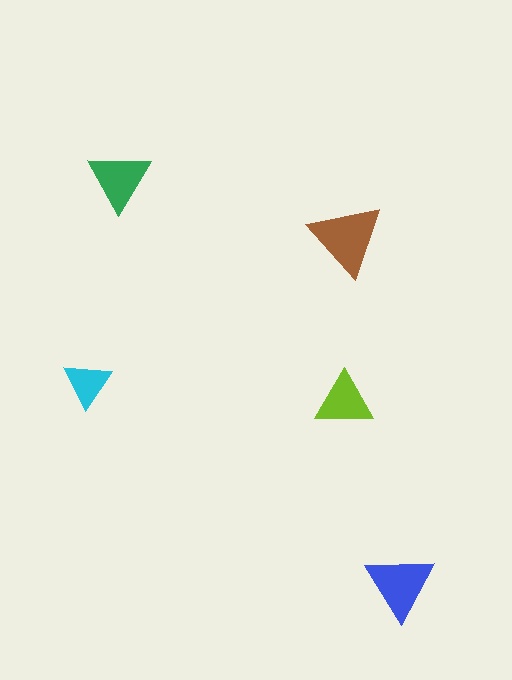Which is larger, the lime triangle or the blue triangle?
The blue one.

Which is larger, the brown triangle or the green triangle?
The brown one.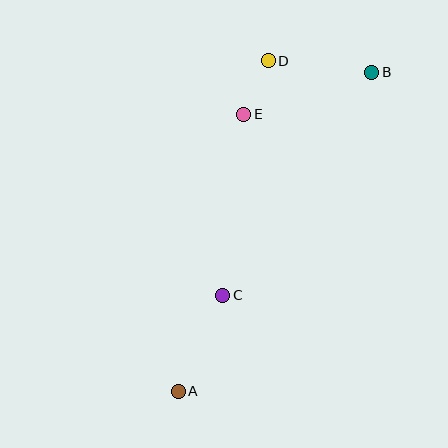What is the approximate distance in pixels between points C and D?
The distance between C and D is approximately 238 pixels.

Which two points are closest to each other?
Points D and E are closest to each other.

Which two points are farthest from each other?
Points A and B are farthest from each other.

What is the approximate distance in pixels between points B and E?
The distance between B and E is approximately 135 pixels.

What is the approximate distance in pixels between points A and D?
The distance between A and D is approximately 342 pixels.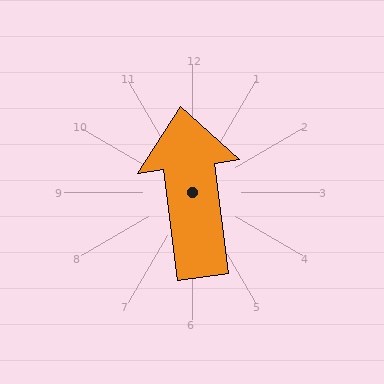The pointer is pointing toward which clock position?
Roughly 12 o'clock.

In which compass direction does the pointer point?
North.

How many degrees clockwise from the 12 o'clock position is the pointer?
Approximately 352 degrees.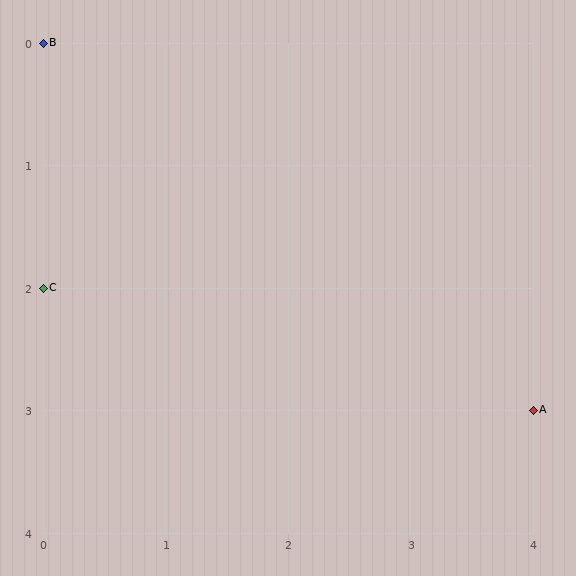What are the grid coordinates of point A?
Point A is at grid coordinates (4, 3).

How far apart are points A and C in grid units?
Points A and C are 4 columns and 1 row apart (about 4.1 grid units diagonally).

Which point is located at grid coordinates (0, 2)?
Point C is at (0, 2).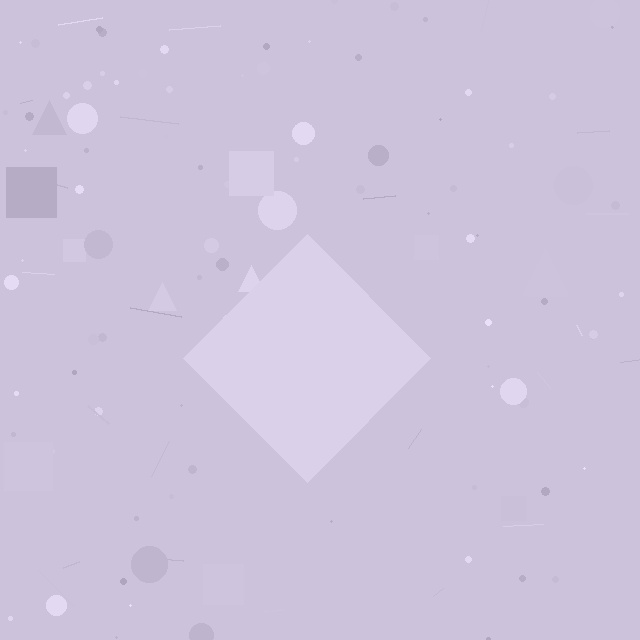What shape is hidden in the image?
A diamond is hidden in the image.